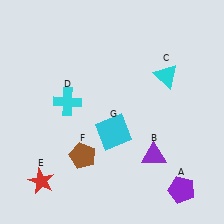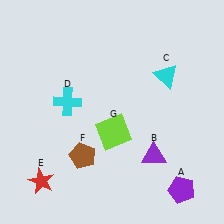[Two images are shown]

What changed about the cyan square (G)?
In Image 1, G is cyan. In Image 2, it changed to lime.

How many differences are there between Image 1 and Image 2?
There is 1 difference between the two images.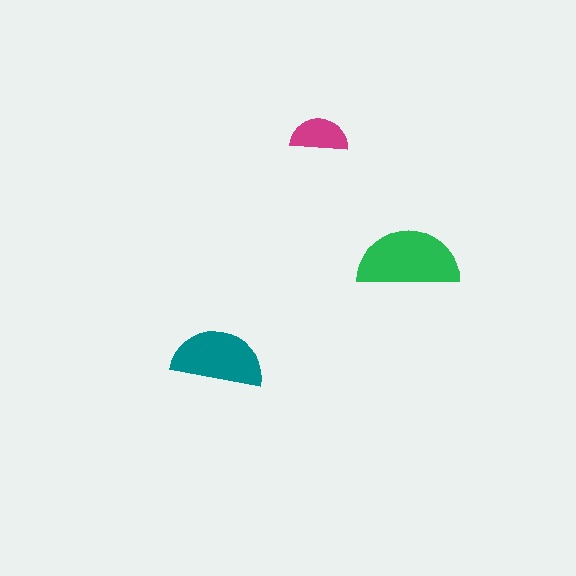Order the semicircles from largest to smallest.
the green one, the teal one, the magenta one.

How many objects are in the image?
There are 3 objects in the image.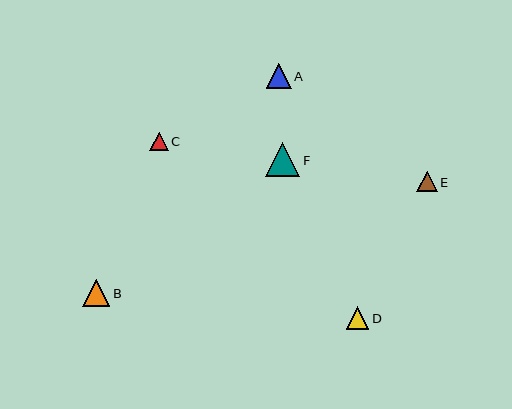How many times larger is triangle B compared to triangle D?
Triangle B is approximately 1.2 times the size of triangle D.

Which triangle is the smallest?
Triangle C is the smallest with a size of approximately 19 pixels.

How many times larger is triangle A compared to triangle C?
Triangle A is approximately 1.3 times the size of triangle C.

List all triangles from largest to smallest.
From largest to smallest: F, B, A, D, E, C.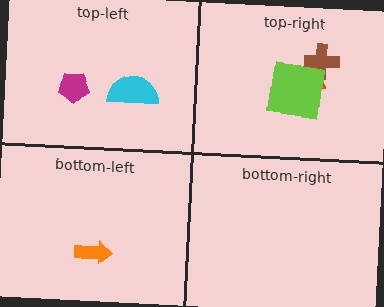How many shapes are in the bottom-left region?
1.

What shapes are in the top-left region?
The magenta pentagon, the cyan semicircle.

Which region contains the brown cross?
The top-right region.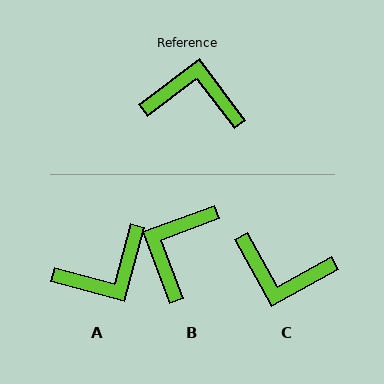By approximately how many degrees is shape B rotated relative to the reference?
Approximately 74 degrees counter-clockwise.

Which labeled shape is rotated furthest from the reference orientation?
C, about 172 degrees away.